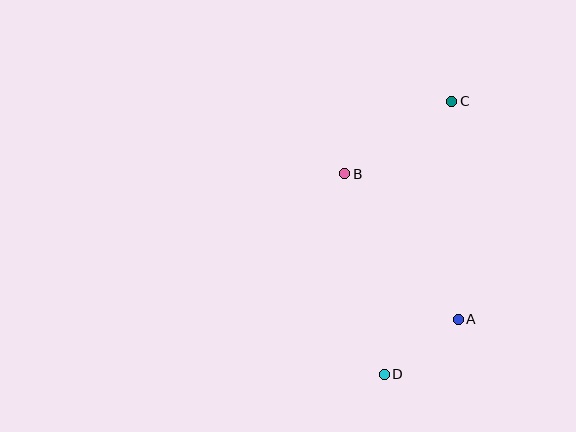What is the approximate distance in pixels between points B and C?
The distance between B and C is approximately 129 pixels.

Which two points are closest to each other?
Points A and D are closest to each other.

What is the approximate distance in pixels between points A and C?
The distance between A and C is approximately 218 pixels.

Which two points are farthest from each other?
Points C and D are farthest from each other.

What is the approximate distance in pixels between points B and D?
The distance between B and D is approximately 204 pixels.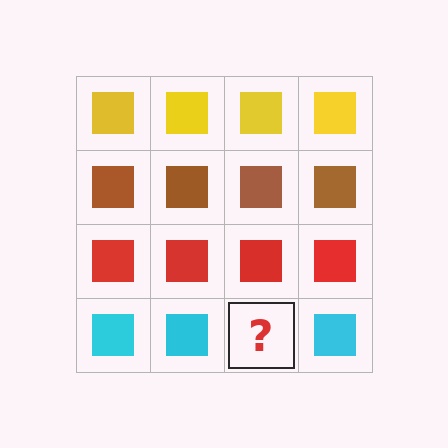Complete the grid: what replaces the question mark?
The question mark should be replaced with a cyan square.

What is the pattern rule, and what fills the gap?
The rule is that each row has a consistent color. The gap should be filled with a cyan square.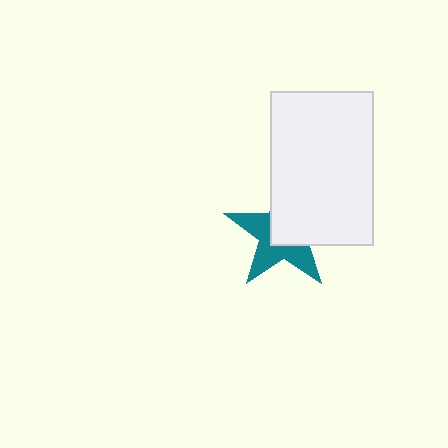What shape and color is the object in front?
The object in front is a white rectangle.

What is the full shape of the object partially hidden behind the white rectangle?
The partially hidden object is a teal star.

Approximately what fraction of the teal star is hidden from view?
Roughly 51% of the teal star is hidden behind the white rectangle.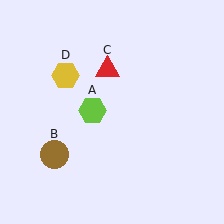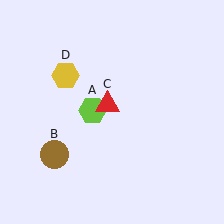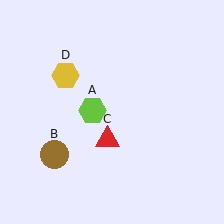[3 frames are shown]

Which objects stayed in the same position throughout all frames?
Lime hexagon (object A) and brown circle (object B) and yellow hexagon (object D) remained stationary.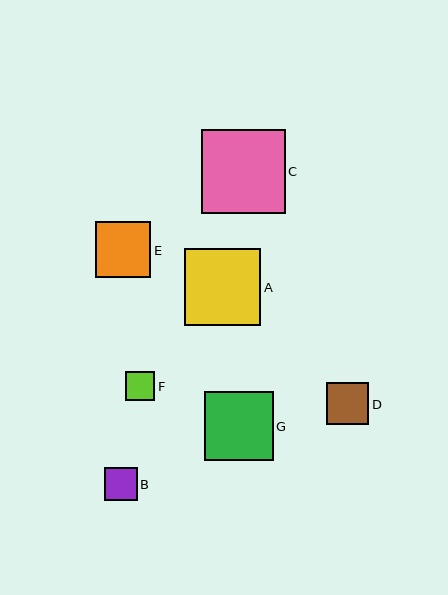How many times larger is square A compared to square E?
Square A is approximately 1.4 times the size of square E.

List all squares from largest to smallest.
From largest to smallest: C, A, G, E, D, B, F.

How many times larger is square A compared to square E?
Square A is approximately 1.4 times the size of square E.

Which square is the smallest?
Square F is the smallest with a size of approximately 29 pixels.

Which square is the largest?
Square C is the largest with a size of approximately 83 pixels.